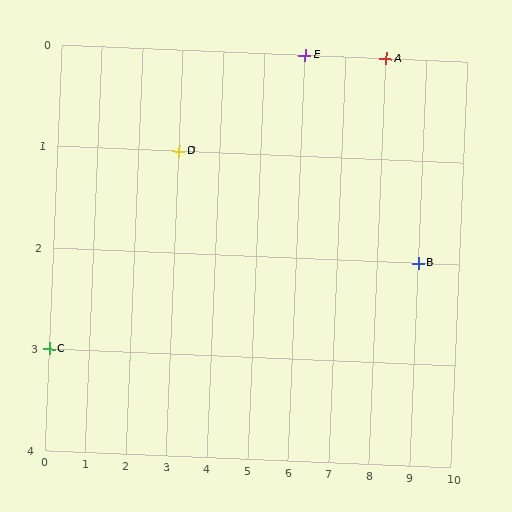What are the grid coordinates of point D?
Point D is at grid coordinates (3, 1).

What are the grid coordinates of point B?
Point B is at grid coordinates (9, 2).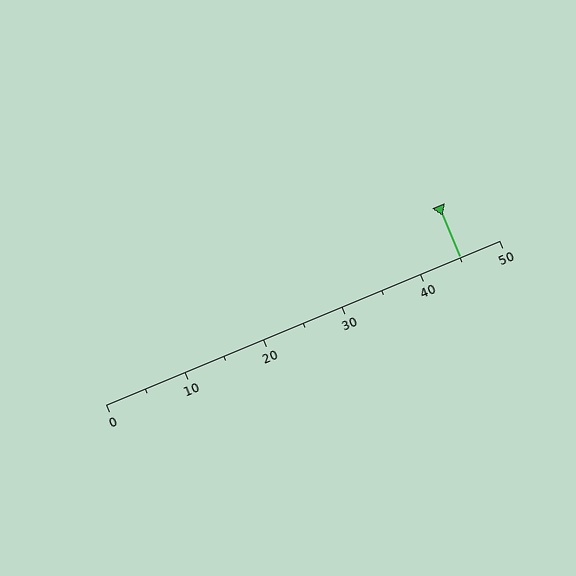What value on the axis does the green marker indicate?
The marker indicates approximately 45.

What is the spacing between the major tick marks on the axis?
The major ticks are spaced 10 apart.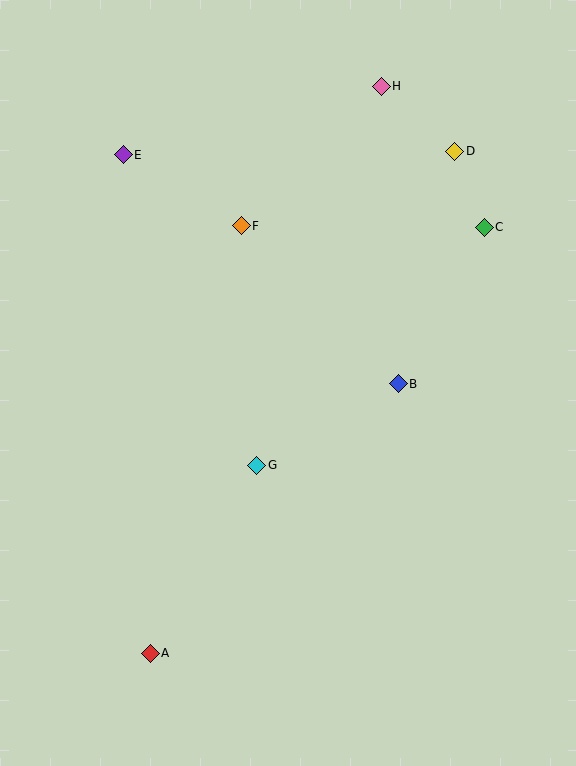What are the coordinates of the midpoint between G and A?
The midpoint between G and A is at (204, 559).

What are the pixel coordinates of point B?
Point B is at (398, 384).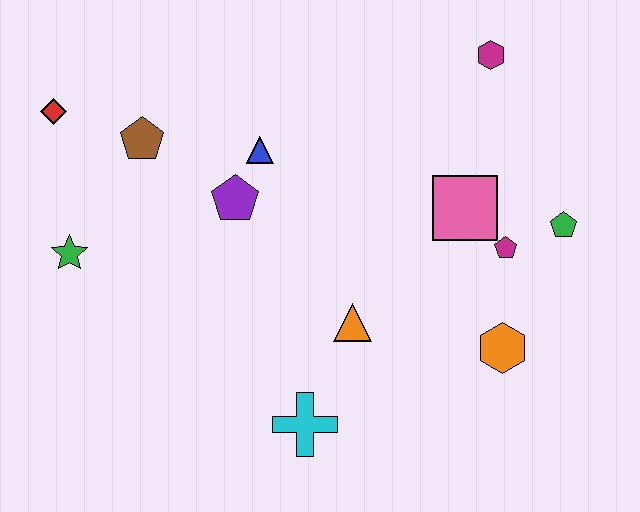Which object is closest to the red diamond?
The brown pentagon is closest to the red diamond.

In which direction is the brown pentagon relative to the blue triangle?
The brown pentagon is to the left of the blue triangle.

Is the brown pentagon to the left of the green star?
No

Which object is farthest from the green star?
The green pentagon is farthest from the green star.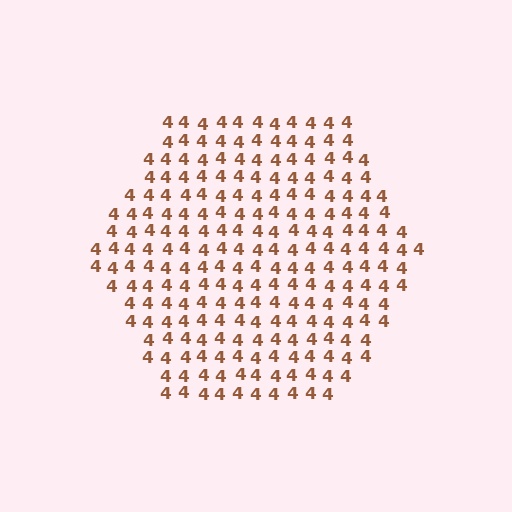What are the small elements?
The small elements are digit 4's.